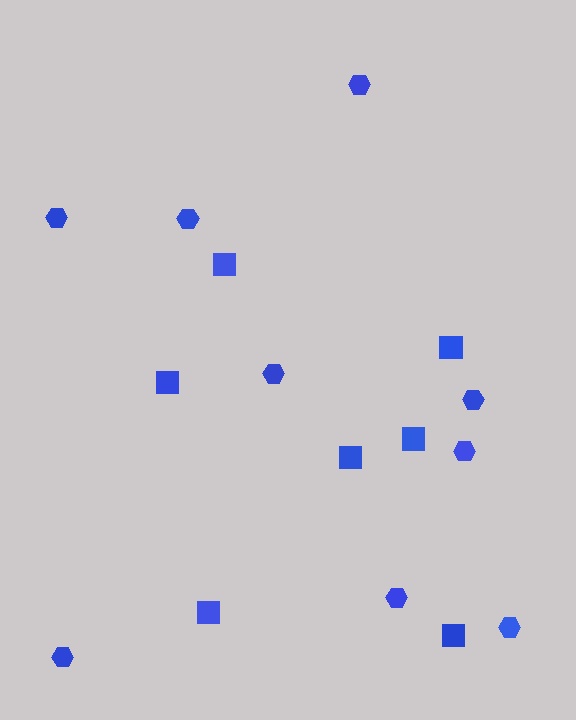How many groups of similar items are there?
There are 2 groups: one group of squares (7) and one group of hexagons (9).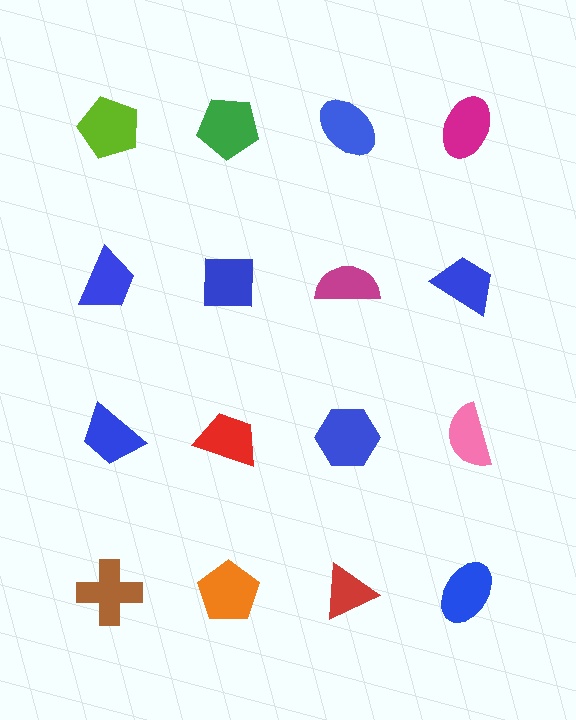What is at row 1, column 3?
A blue ellipse.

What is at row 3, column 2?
A red trapezoid.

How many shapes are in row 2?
4 shapes.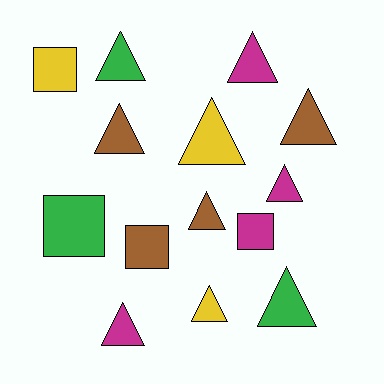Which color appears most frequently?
Magenta, with 4 objects.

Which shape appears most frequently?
Triangle, with 10 objects.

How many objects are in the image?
There are 14 objects.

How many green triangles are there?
There are 2 green triangles.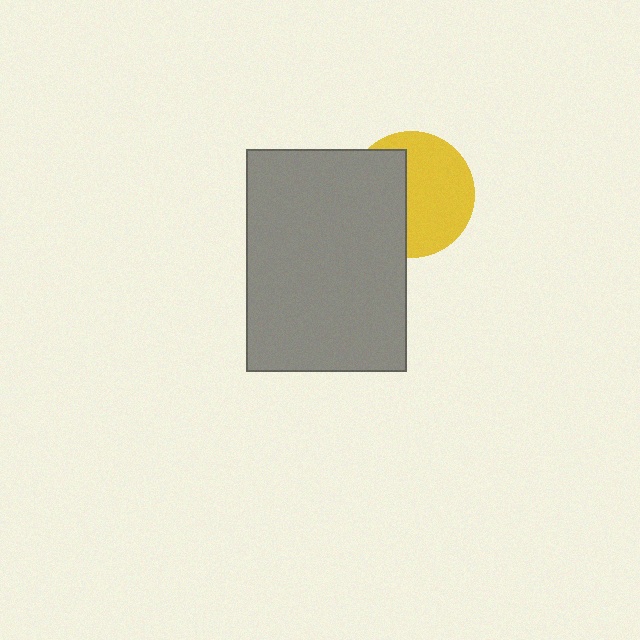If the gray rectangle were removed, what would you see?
You would see the complete yellow circle.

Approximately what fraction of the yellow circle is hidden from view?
Roughly 42% of the yellow circle is hidden behind the gray rectangle.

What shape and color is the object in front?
The object in front is a gray rectangle.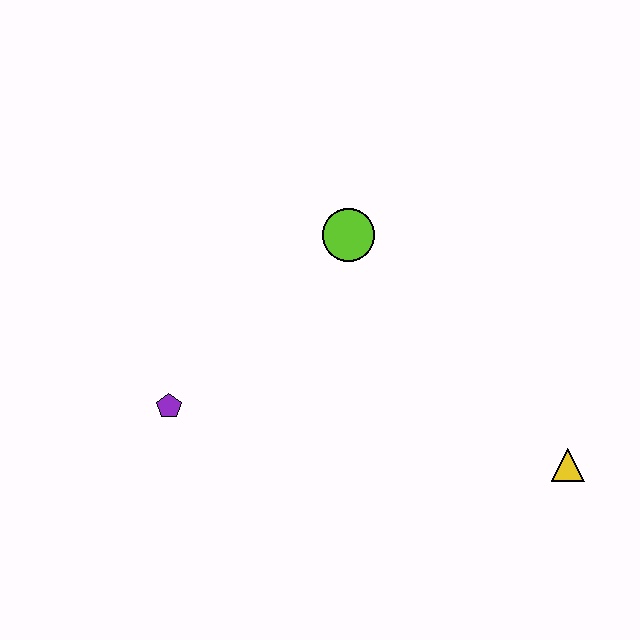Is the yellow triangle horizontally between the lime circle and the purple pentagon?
No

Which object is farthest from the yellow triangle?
The purple pentagon is farthest from the yellow triangle.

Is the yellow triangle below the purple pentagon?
Yes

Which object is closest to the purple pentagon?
The lime circle is closest to the purple pentagon.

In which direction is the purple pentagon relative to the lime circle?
The purple pentagon is to the left of the lime circle.